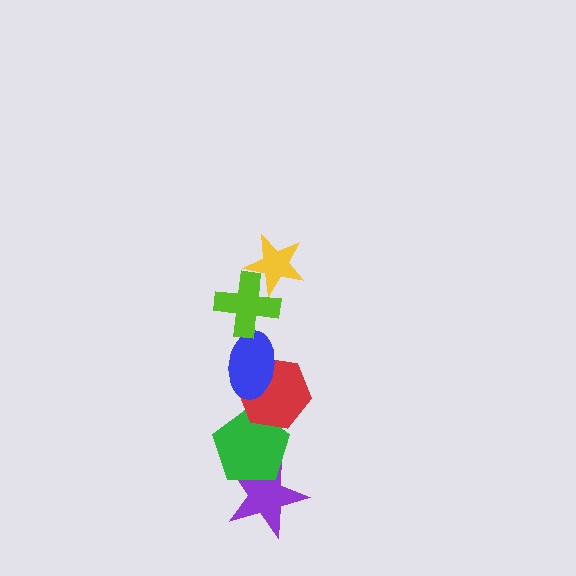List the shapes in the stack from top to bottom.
From top to bottom: the yellow star, the lime cross, the blue ellipse, the red hexagon, the green pentagon, the purple star.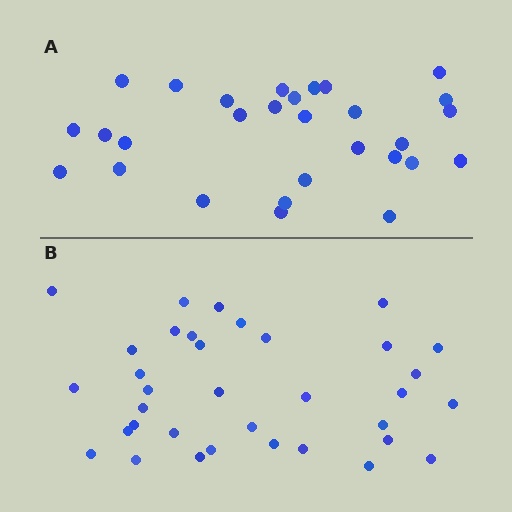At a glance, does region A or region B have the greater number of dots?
Region B (the bottom region) has more dots.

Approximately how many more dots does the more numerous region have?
Region B has about 6 more dots than region A.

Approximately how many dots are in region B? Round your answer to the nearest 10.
About 40 dots. (The exact count is 35, which rounds to 40.)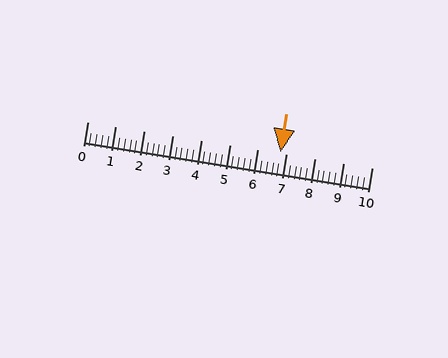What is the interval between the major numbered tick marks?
The major tick marks are spaced 1 units apart.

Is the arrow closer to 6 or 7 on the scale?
The arrow is closer to 7.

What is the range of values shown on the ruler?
The ruler shows values from 0 to 10.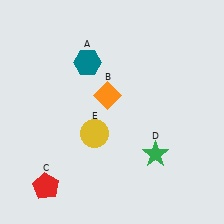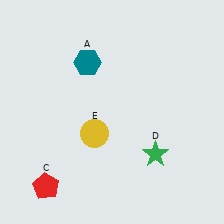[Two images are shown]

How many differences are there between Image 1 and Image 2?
There is 1 difference between the two images.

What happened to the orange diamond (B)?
The orange diamond (B) was removed in Image 2. It was in the top-left area of Image 1.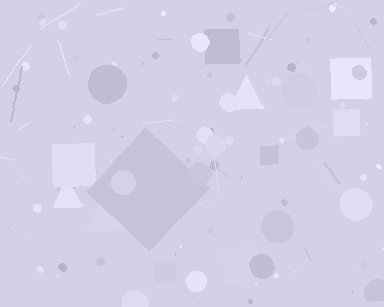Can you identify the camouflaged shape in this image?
The camouflaged shape is a diamond.